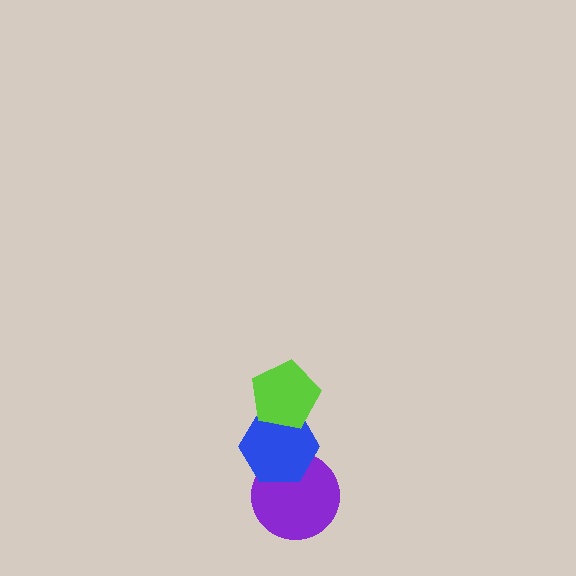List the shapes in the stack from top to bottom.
From top to bottom: the lime pentagon, the blue hexagon, the purple circle.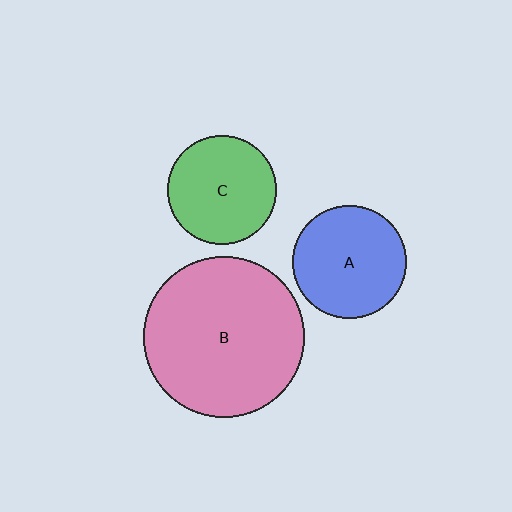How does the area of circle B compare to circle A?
Approximately 2.0 times.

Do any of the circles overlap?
No, none of the circles overlap.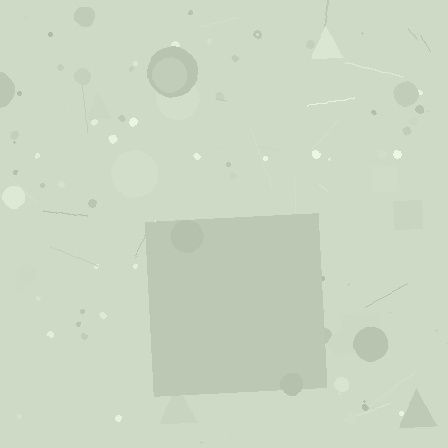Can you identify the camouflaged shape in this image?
The camouflaged shape is a square.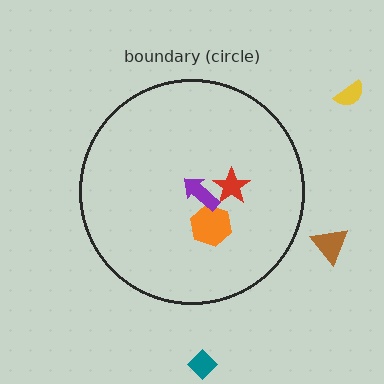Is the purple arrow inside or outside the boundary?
Inside.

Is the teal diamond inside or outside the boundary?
Outside.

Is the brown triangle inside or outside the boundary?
Outside.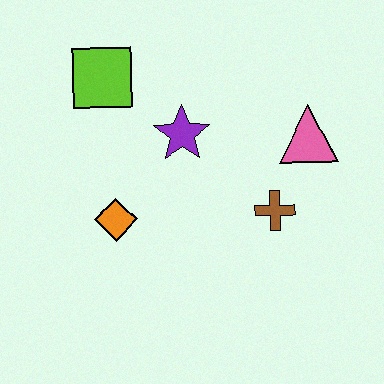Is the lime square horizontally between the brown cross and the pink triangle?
No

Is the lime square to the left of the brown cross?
Yes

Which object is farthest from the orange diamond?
The pink triangle is farthest from the orange diamond.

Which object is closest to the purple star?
The lime square is closest to the purple star.